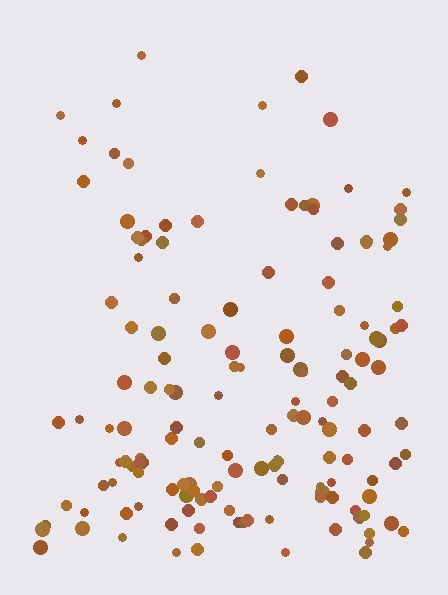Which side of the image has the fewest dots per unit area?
The top.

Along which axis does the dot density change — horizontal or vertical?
Vertical.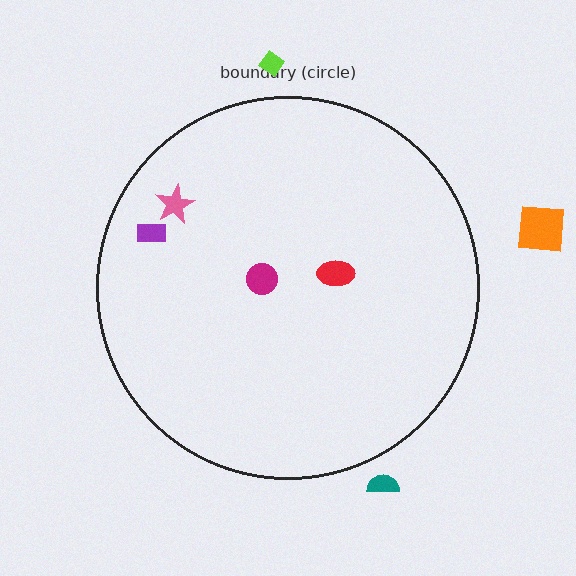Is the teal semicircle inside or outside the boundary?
Outside.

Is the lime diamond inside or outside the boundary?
Outside.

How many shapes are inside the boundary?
4 inside, 3 outside.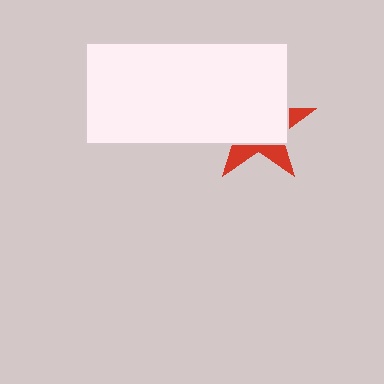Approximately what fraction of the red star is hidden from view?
Roughly 69% of the red star is hidden behind the white rectangle.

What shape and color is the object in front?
The object in front is a white rectangle.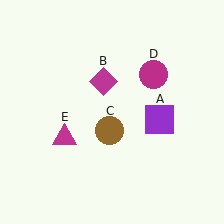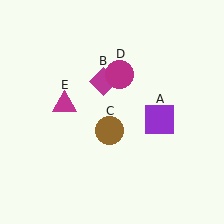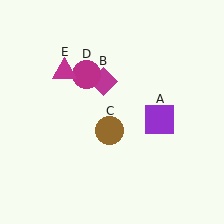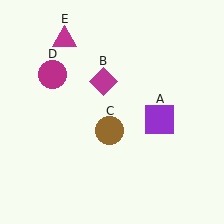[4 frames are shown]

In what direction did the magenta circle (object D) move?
The magenta circle (object D) moved left.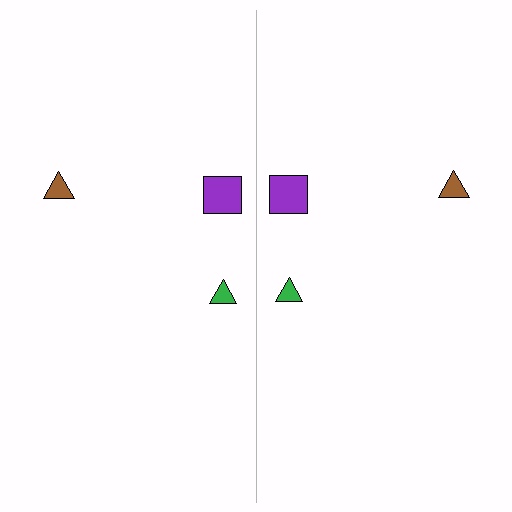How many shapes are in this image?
There are 6 shapes in this image.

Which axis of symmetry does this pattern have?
The pattern has a vertical axis of symmetry running through the center of the image.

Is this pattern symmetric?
Yes, this pattern has bilateral (reflection) symmetry.